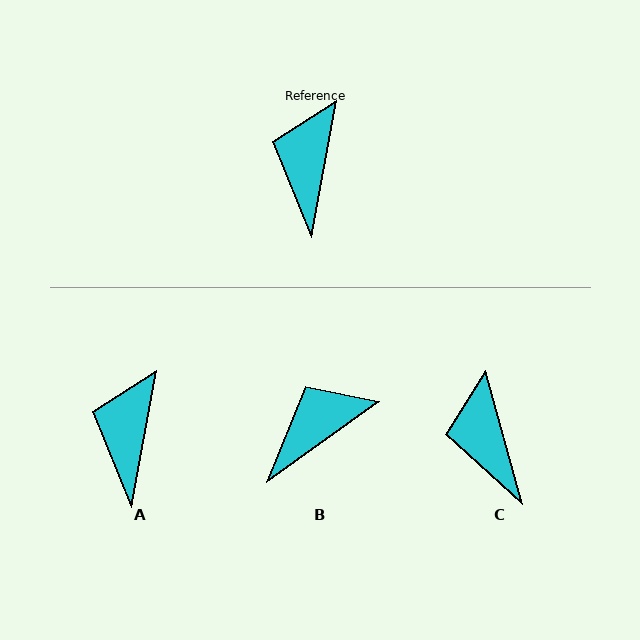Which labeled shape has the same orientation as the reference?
A.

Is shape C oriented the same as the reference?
No, it is off by about 26 degrees.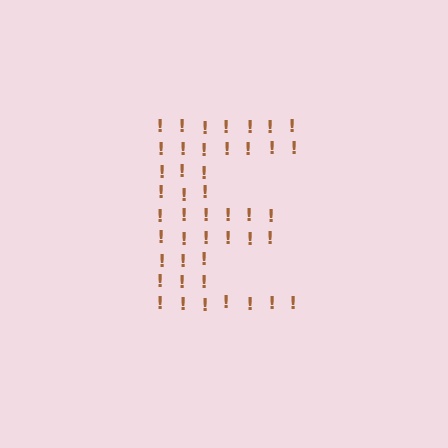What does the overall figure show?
The overall figure shows the letter E.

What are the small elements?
The small elements are exclamation marks.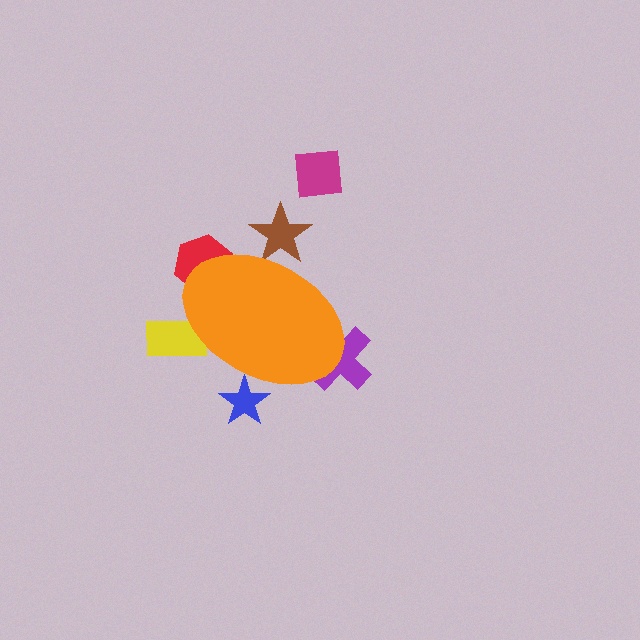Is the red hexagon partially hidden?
Yes, the red hexagon is partially hidden behind the orange ellipse.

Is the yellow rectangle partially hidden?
Yes, the yellow rectangle is partially hidden behind the orange ellipse.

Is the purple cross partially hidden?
Yes, the purple cross is partially hidden behind the orange ellipse.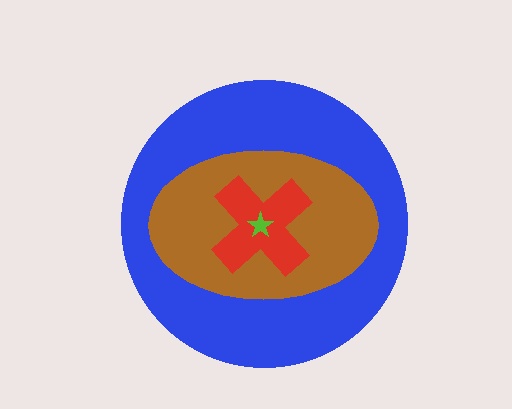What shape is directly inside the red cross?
The lime star.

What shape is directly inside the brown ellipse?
The red cross.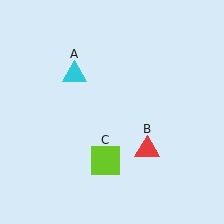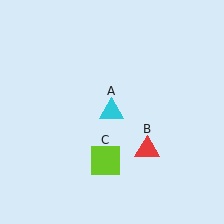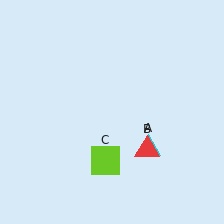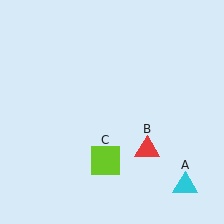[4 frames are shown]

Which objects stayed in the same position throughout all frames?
Red triangle (object B) and lime square (object C) remained stationary.